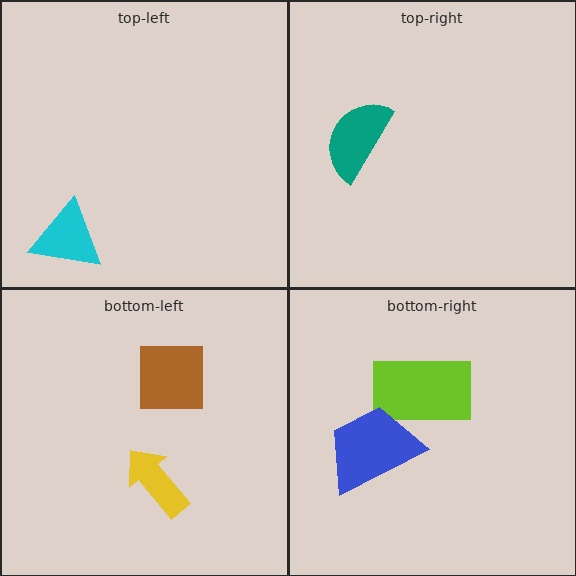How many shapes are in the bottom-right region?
2.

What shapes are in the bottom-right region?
The lime rectangle, the blue trapezoid.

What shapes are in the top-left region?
The cyan triangle.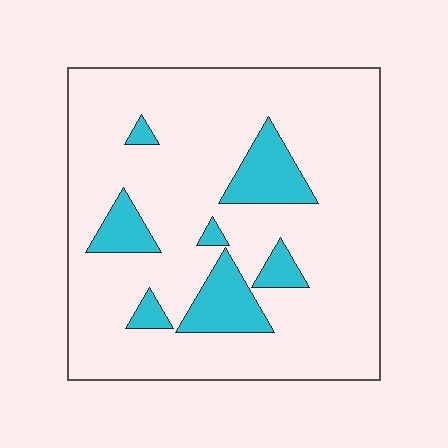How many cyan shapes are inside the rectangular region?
7.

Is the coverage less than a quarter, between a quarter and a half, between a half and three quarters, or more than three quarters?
Less than a quarter.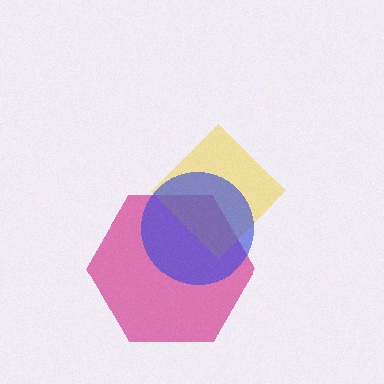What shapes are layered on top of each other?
The layered shapes are: a magenta hexagon, a yellow diamond, a blue circle.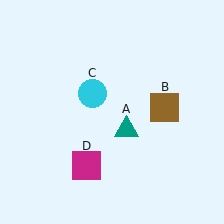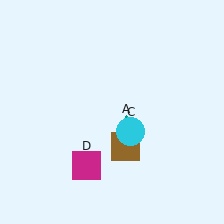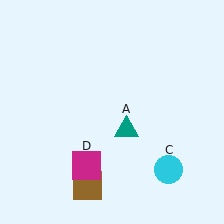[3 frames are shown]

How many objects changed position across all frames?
2 objects changed position: brown square (object B), cyan circle (object C).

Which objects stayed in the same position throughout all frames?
Teal triangle (object A) and magenta square (object D) remained stationary.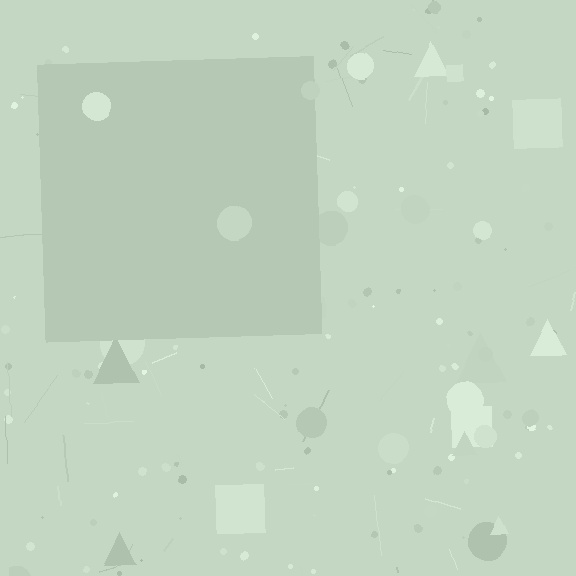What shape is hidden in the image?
A square is hidden in the image.